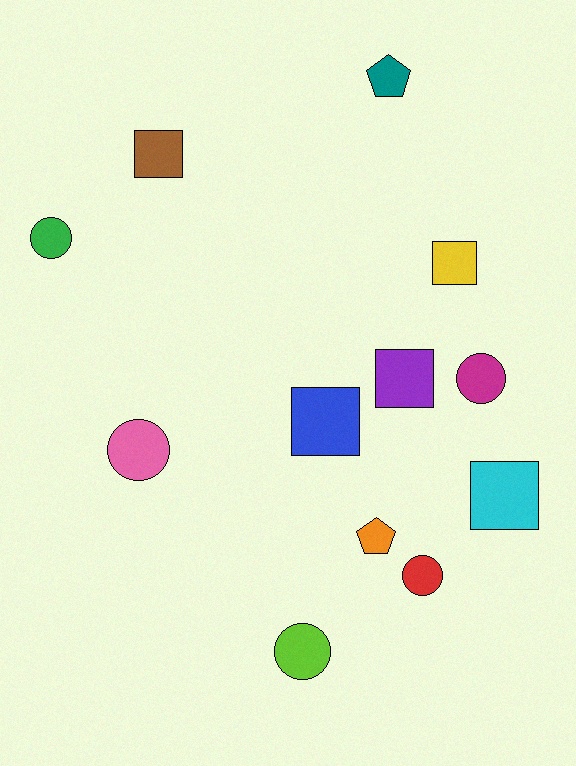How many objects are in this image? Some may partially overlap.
There are 12 objects.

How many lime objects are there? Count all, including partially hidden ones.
There is 1 lime object.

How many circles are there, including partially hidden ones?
There are 5 circles.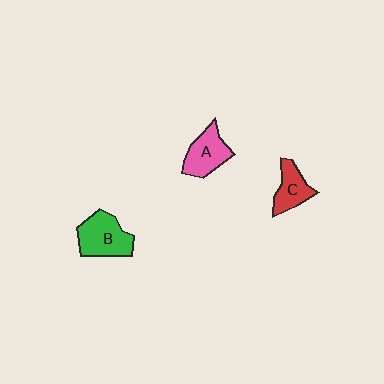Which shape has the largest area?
Shape B (green).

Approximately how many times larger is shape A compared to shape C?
Approximately 1.2 times.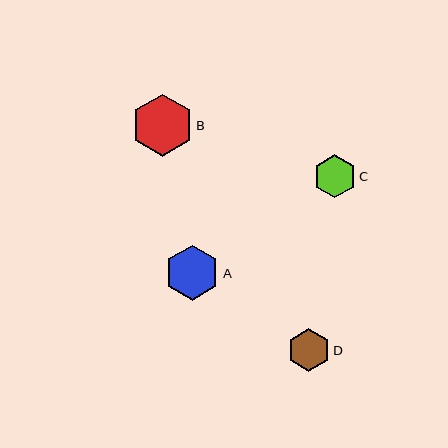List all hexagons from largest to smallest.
From largest to smallest: B, A, C, D.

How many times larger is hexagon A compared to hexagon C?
Hexagon A is approximately 1.3 times the size of hexagon C.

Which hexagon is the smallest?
Hexagon D is the smallest with a size of approximately 42 pixels.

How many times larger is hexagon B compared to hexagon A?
Hexagon B is approximately 1.1 times the size of hexagon A.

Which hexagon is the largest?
Hexagon B is the largest with a size of approximately 62 pixels.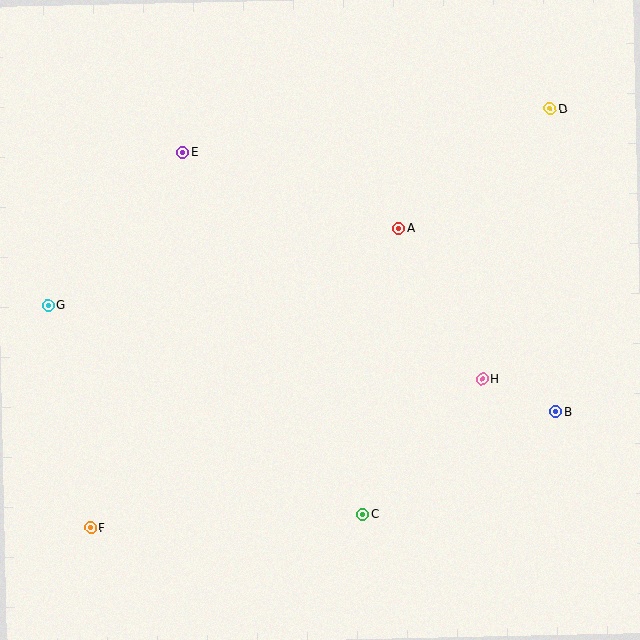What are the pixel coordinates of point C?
Point C is at (363, 514).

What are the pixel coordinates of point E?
Point E is at (183, 152).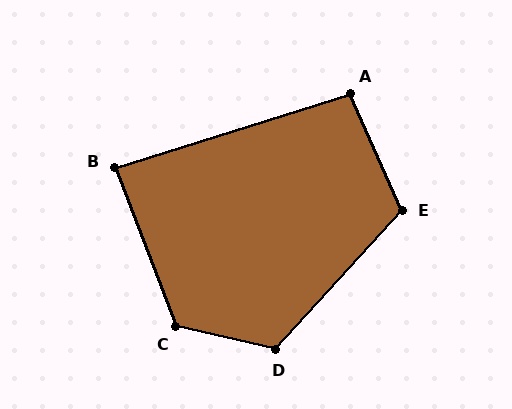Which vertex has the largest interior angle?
C, at approximately 124 degrees.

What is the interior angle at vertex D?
Approximately 119 degrees (obtuse).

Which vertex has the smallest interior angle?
B, at approximately 87 degrees.